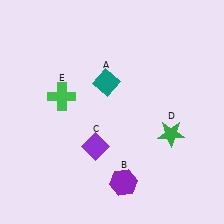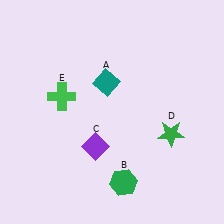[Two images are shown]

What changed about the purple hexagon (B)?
In Image 1, B is purple. In Image 2, it changed to green.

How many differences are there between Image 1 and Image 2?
There is 1 difference between the two images.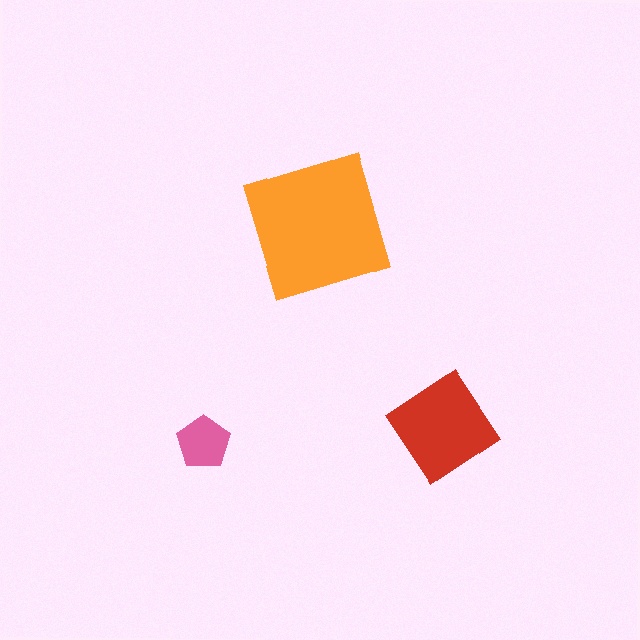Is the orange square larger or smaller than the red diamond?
Larger.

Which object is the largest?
The orange square.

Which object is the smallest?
The pink pentagon.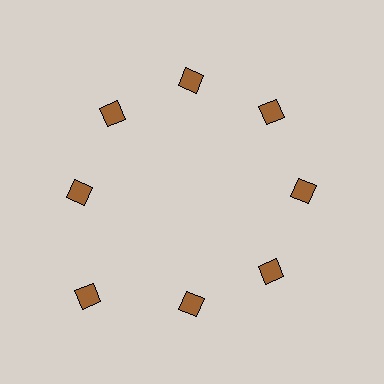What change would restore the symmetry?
The symmetry would be restored by moving it inward, back onto the ring so that all 8 diamonds sit at equal angles and equal distance from the center.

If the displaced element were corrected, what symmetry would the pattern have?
It would have 8-fold rotational symmetry — the pattern would map onto itself every 45 degrees.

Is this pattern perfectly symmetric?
No. The 8 brown diamonds are arranged in a ring, but one element near the 8 o'clock position is pushed outward from the center, breaking the 8-fold rotational symmetry.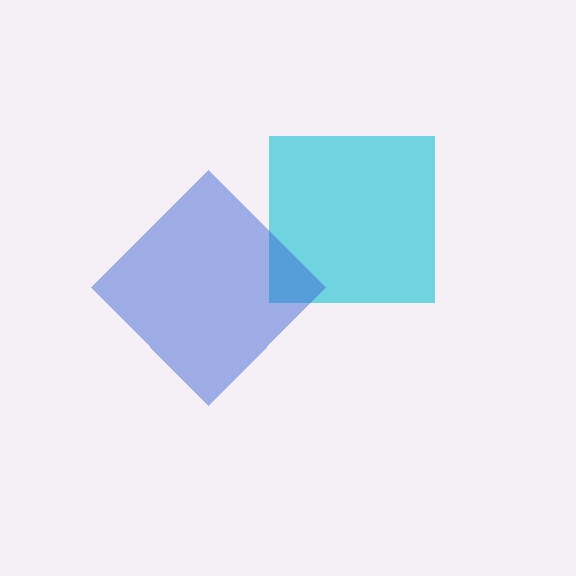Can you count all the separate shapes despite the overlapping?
Yes, there are 2 separate shapes.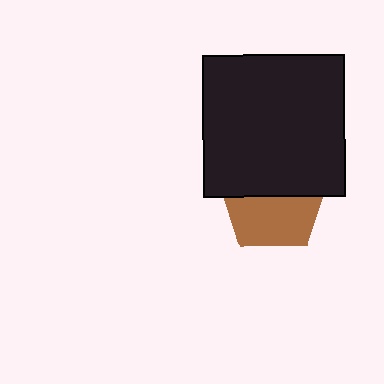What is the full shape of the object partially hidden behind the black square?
The partially hidden object is a brown pentagon.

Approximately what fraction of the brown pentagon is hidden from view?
Roughly 47% of the brown pentagon is hidden behind the black square.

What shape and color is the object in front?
The object in front is a black square.